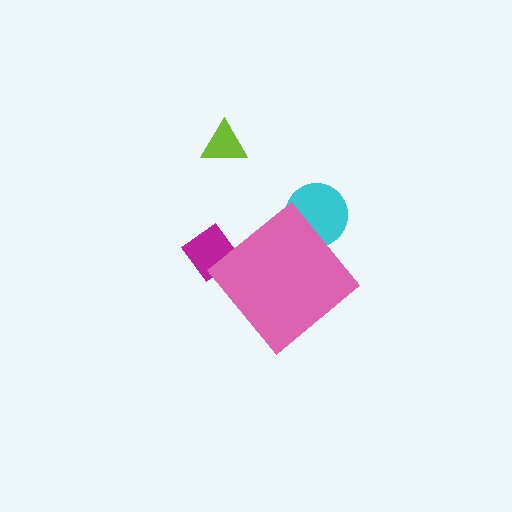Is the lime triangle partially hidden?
No, the lime triangle is fully visible.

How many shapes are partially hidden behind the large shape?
2 shapes are partially hidden.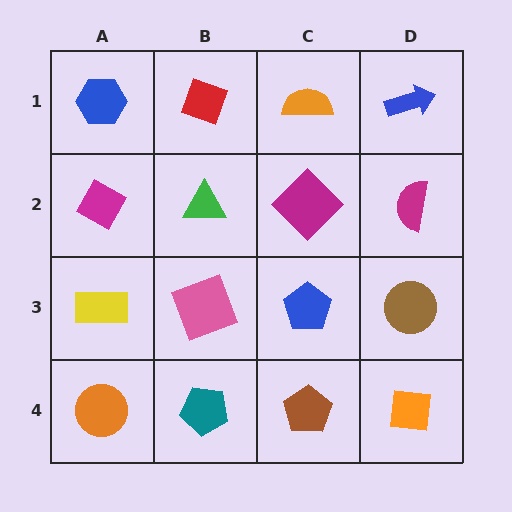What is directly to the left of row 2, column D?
A magenta diamond.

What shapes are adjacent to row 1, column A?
A magenta diamond (row 2, column A), a red diamond (row 1, column B).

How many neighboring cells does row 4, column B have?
3.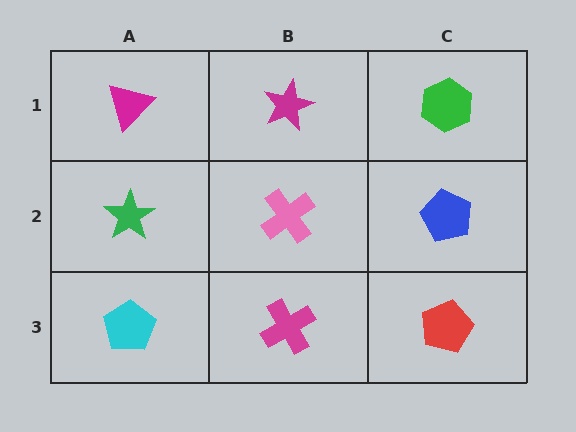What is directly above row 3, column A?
A green star.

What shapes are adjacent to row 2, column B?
A magenta star (row 1, column B), a magenta cross (row 3, column B), a green star (row 2, column A), a blue pentagon (row 2, column C).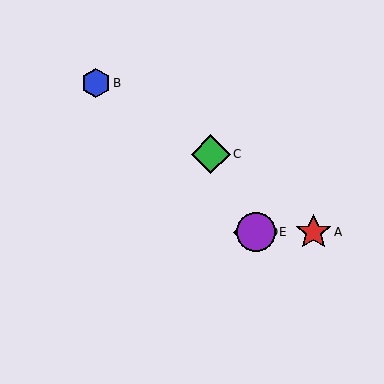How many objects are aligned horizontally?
3 objects (A, D, E) are aligned horizontally.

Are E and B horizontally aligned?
No, E is at y≈232 and B is at y≈83.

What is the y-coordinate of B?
Object B is at y≈83.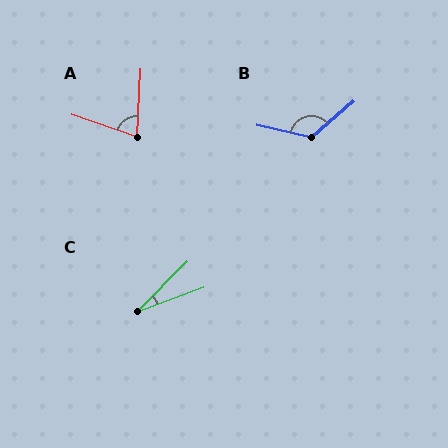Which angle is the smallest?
C, at approximately 25 degrees.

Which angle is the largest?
B, at approximately 126 degrees.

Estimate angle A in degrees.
Approximately 74 degrees.